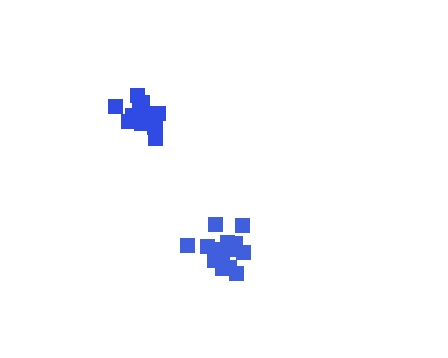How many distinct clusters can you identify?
There are 2 distinct clusters.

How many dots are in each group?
Group 1: 17 dots, Group 2: 16 dots (33 total).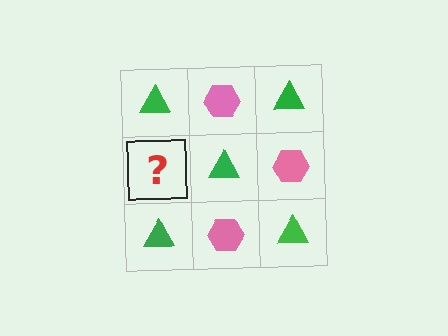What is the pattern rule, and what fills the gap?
The rule is that it alternates green triangle and pink hexagon in a checkerboard pattern. The gap should be filled with a pink hexagon.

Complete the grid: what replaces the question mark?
The question mark should be replaced with a pink hexagon.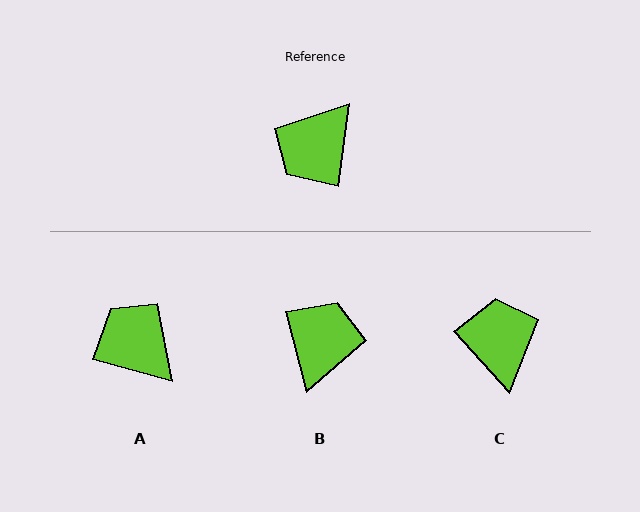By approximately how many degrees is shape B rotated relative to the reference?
Approximately 157 degrees clockwise.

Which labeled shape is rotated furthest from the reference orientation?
B, about 157 degrees away.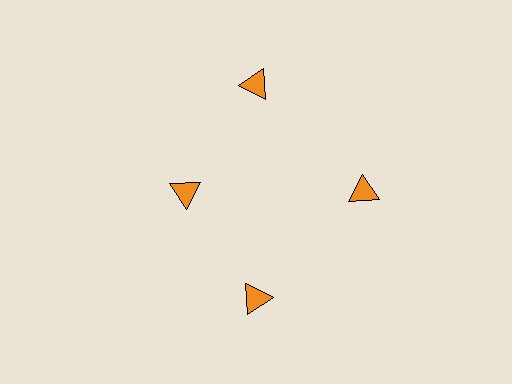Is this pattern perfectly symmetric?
No. The 4 orange triangles are arranged in a ring, but one element near the 9 o'clock position is pulled inward toward the center, breaking the 4-fold rotational symmetry.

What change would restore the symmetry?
The symmetry would be restored by moving it outward, back onto the ring so that all 4 triangles sit at equal angles and equal distance from the center.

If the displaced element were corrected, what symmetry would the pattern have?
It would have 4-fold rotational symmetry — the pattern would map onto itself every 90 degrees.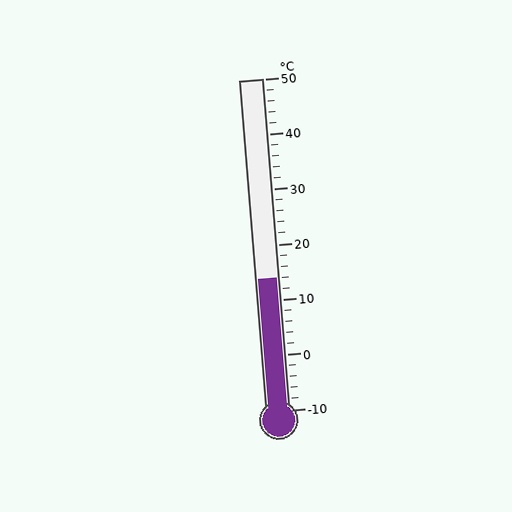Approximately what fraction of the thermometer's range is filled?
The thermometer is filled to approximately 40% of its range.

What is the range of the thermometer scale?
The thermometer scale ranges from -10°C to 50°C.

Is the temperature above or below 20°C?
The temperature is below 20°C.